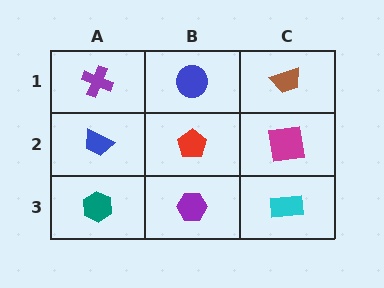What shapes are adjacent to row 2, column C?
A brown trapezoid (row 1, column C), a cyan rectangle (row 3, column C), a red pentagon (row 2, column B).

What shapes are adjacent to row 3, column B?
A red pentagon (row 2, column B), a teal hexagon (row 3, column A), a cyan rectangle (row 3, column C).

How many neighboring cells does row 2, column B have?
4.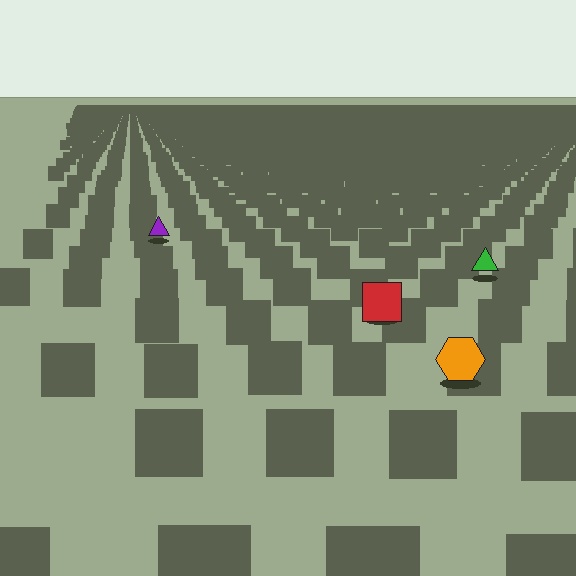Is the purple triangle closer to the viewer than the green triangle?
No. The green triangle is closer — you can tell from the texture gradient: the ground texture is coarser near it.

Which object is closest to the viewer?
The orange hexagon is closest. The texture marks near it are larger and more spread out.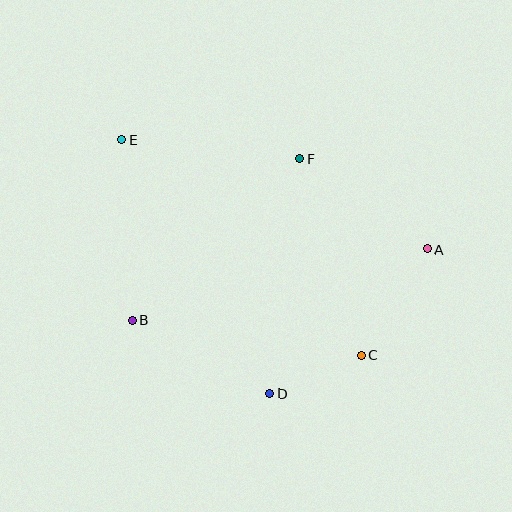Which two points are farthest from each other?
Points A and E are farthest from each other.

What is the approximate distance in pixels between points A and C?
The distance between A and C is approximately 125 pixels.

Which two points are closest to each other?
Points C and D are closest to each other.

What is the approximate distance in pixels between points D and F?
The distance between D and F is approximately 237 pixels.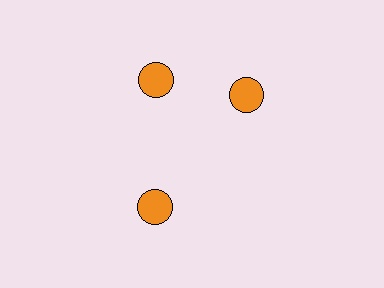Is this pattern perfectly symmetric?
No. The 3 orange circles are arranged in a ring, but one element near the 3 o'clock position is rotated out of alignment along the ring, breaking the 3-fold rotational symmetry.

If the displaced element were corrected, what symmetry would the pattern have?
It would have 3-fold rotational symmetry — the pattern would map onto itself every 120 degrees.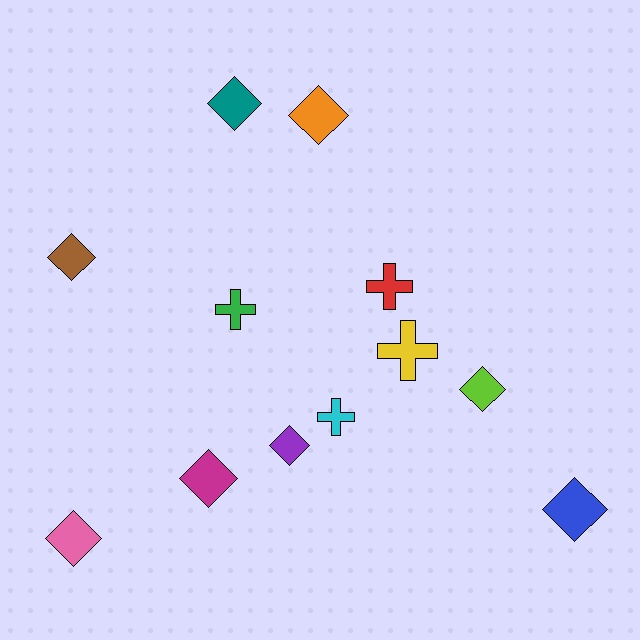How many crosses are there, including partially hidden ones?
There are 4 crosses.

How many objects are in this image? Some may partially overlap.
There are 12 objects.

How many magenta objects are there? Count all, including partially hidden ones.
There is 1 magenta object.